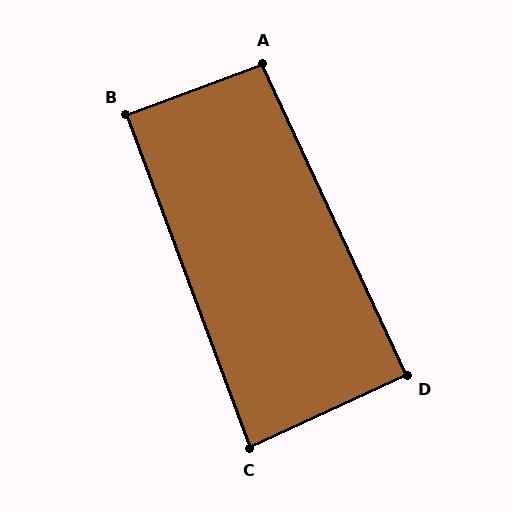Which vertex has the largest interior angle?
A, at approximately 94 degrees.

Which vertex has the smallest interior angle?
C, at approximately 86 degrees.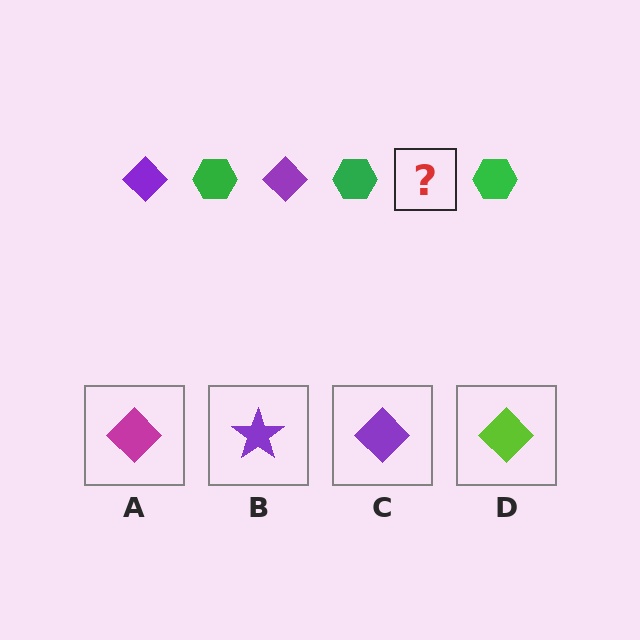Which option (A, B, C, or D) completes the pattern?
C.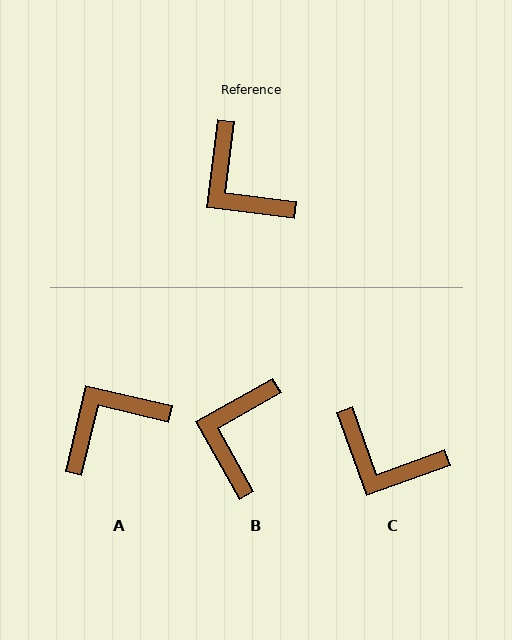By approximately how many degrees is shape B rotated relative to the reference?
Approximately 53 degrees clockwise.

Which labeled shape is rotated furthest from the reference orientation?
A, about 96 degrees away.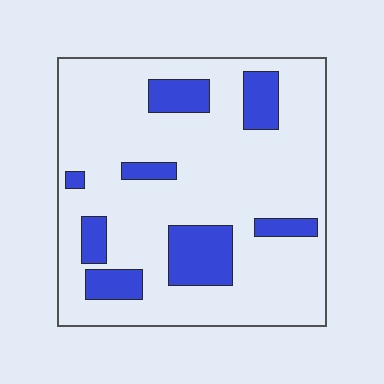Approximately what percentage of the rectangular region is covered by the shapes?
Approximately 20%.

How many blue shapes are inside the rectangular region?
8.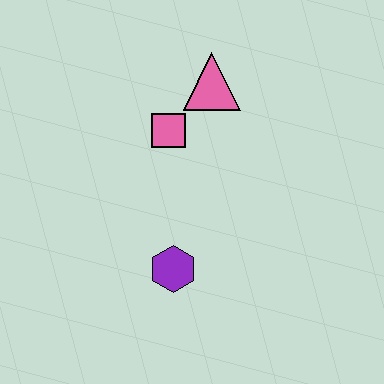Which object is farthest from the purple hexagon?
The pink triangle is farthest from the purple hexagon.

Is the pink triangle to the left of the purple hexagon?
No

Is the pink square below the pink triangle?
Yes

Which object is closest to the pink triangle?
The pink square is closest to the pink triangle.